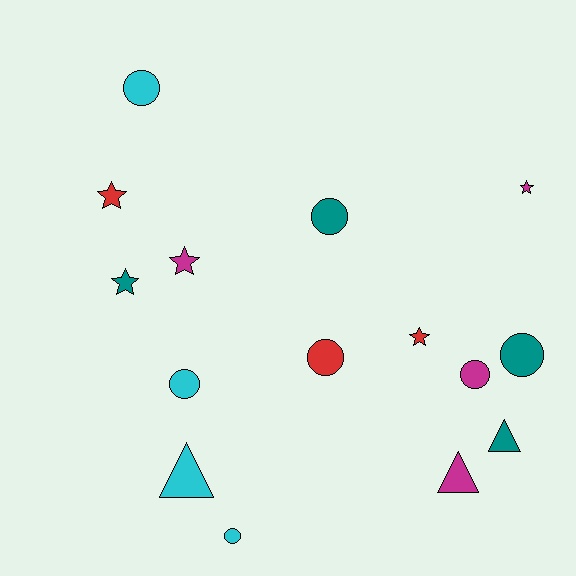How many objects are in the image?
There are 15 objects.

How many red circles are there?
There is 1 red circle.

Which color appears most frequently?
Magenta, with 4 objects.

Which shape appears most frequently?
Circle, with 7 objects.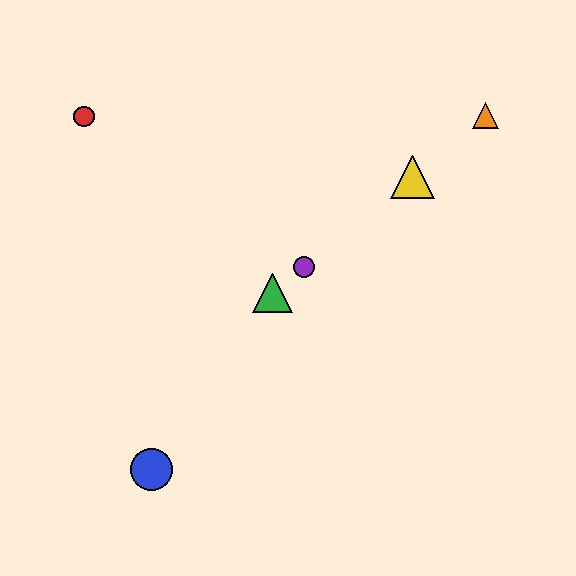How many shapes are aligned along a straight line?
4 shapes (the green triangle, the yellow triangle, the purple circle, the orange triangle) are aligned along a straight line.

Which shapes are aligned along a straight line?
The green triangle, the yellow triangle, the purple circle, the orange triangle are aligned along a straight line.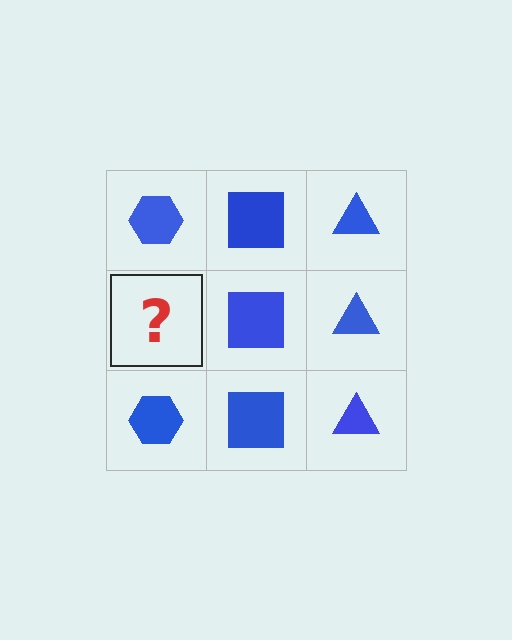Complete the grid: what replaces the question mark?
The question mark should be replaced with a blue hexagon.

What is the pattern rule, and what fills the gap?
The rule is that each column has a consistent shape. The gap should be filled with a blue hexagon.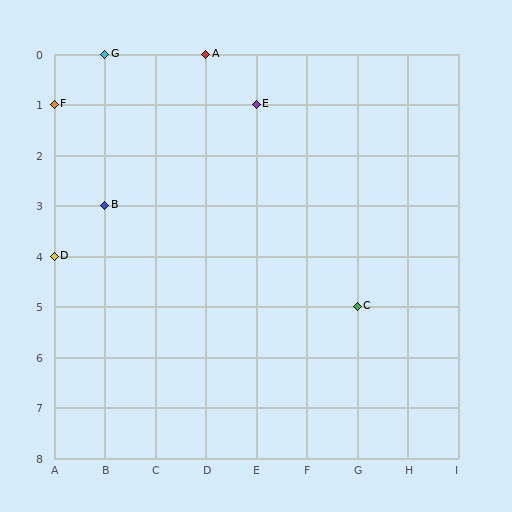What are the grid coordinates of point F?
Point F is at grid coordinates (A, 1).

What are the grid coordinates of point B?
Point B is at grid coordinates (B, 3).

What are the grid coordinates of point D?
Point D is at grid coordinates (A, 4).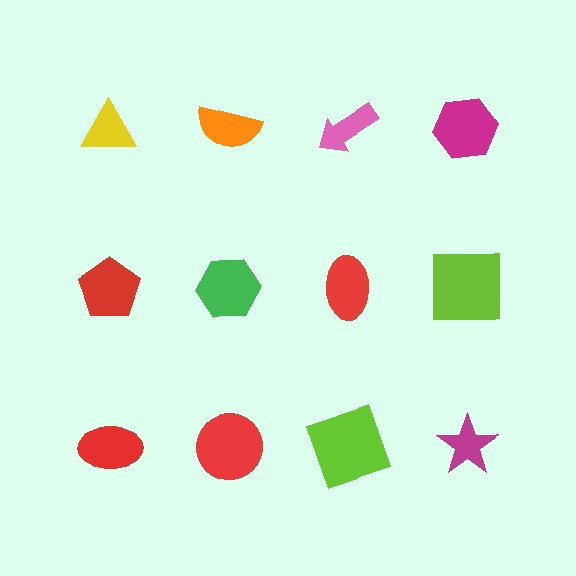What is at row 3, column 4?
A magenta star.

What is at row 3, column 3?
A lime square.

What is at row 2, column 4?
A lime square.